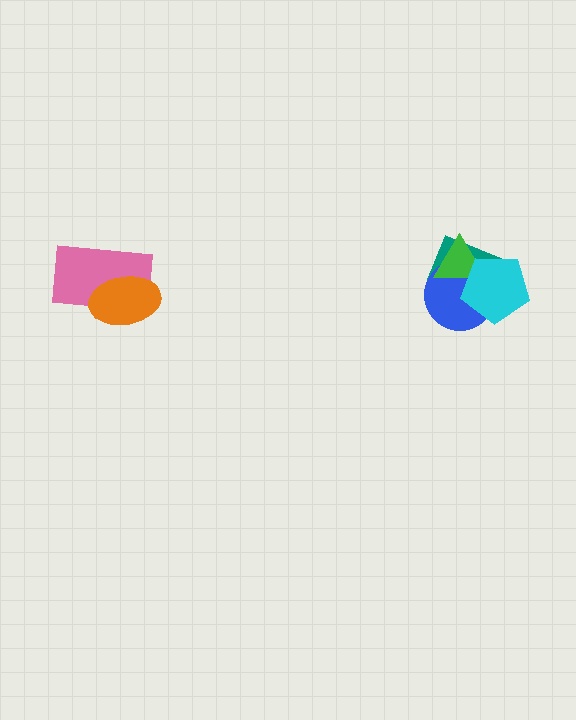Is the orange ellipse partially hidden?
No, no other shape covers it.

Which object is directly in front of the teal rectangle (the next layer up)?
The blue circle is directly in front of the teal rectangle.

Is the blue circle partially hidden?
Yes, it is partially covered by another shape.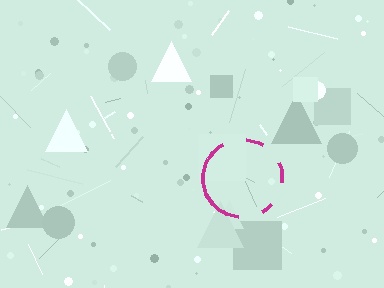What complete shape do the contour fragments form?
The contour fragments form a circle.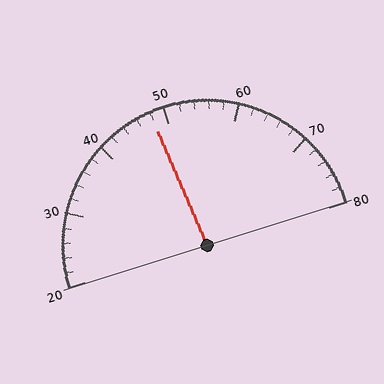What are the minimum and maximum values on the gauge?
The gauge ranges from 20 to 80.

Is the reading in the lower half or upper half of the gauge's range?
The reading is in the lower half of the range (20 to 80).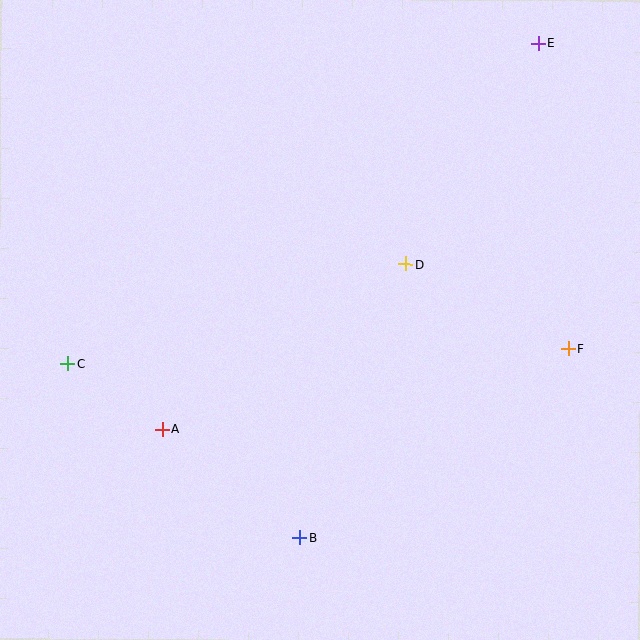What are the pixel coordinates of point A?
Point A is at (163, 429).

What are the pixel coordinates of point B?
Point B is at (299, 537).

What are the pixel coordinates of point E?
Point E is at (538, 44).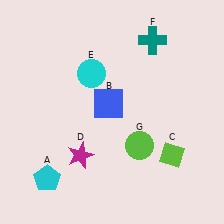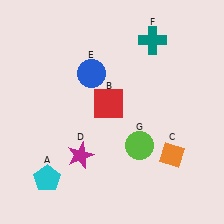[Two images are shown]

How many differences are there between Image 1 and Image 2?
There are 3 differences between the two images.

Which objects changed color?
B changed from blue to red. C changed from lime to orange. E changed from cyan to blue.